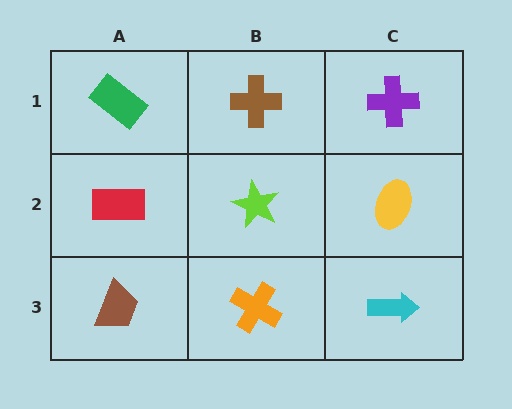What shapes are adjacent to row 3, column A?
A red rectangle (row 2, column A), an orange cross (row 3, column B).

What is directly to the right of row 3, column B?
A cyan arrow.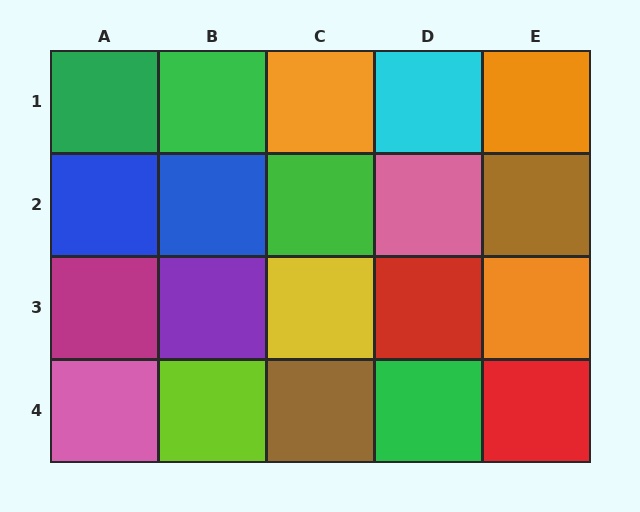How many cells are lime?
1 cell is lime.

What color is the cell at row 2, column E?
Brown.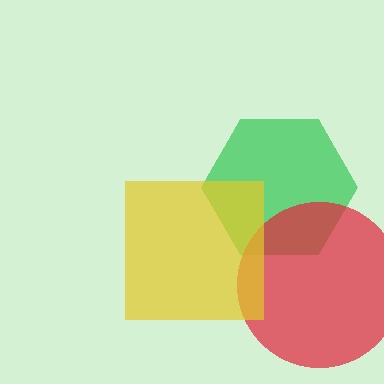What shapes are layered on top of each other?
The layered shapes are: a green hexagon, a red circle, a yellow square.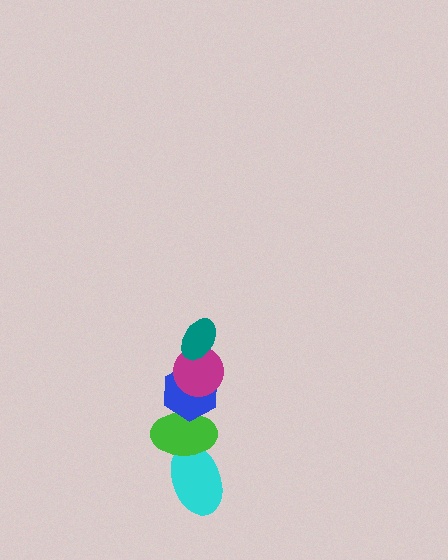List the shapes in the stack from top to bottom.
From top to bottom: the teal ellipse, the magenta circle, the blue hexagon, the green ellipse, the cyan ellipse.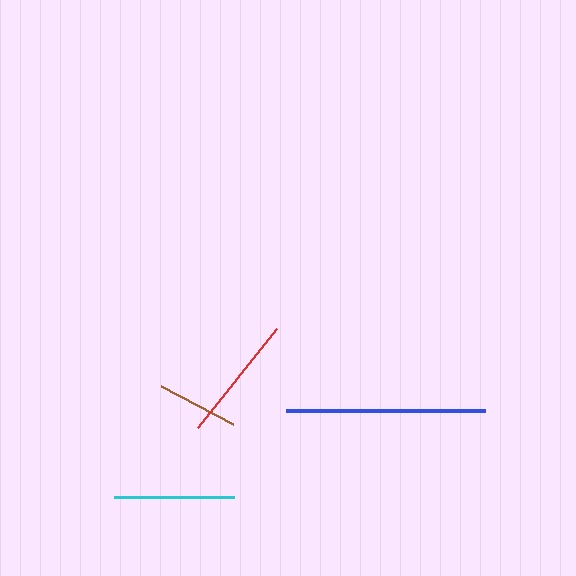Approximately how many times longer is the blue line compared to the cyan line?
The blue line is approximately 1.7 times the length of the cyan line.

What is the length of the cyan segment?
The cyan segment is approximately 120 pixels long.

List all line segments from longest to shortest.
From longest to shortest: blue, red, cyan, brown.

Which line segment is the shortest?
The brown line is the shortest at approximately 81 pixels.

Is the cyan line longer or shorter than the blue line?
The blue line is longer than the cyan line.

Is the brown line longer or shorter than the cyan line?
The cyan line is longer than the brown line.